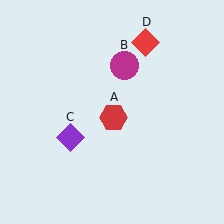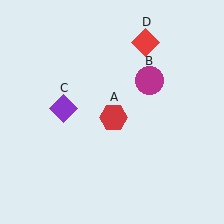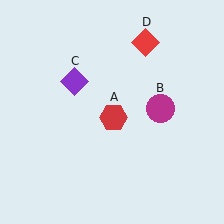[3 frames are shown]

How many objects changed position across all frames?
2 objects changed position: magenta circle (object B), purple diamond (object C).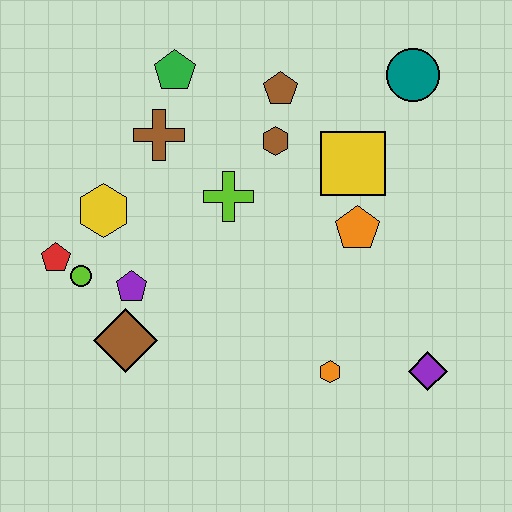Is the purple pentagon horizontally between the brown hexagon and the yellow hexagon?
Yes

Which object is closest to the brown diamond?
The purple pentagon is closest to the brown diamond.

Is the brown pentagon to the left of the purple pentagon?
No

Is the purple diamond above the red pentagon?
No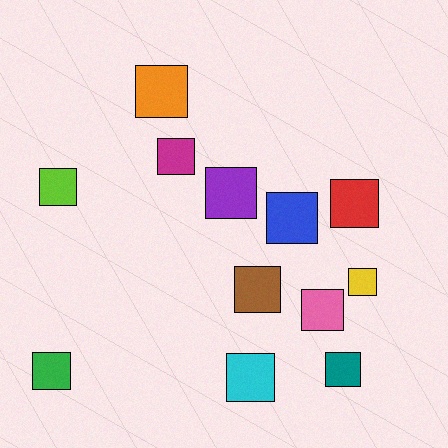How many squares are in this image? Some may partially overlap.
There are 12 squares.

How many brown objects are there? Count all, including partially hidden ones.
There is 1 brown object.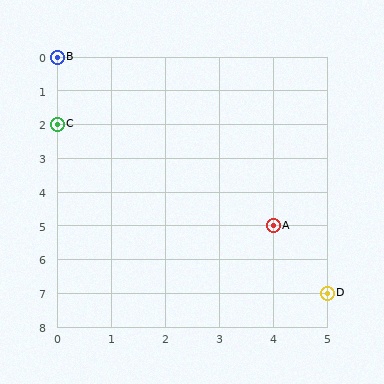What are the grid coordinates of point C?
Point C is at grid coordinates (0, 2).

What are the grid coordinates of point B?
Point B is at grid coordinates (0, 0).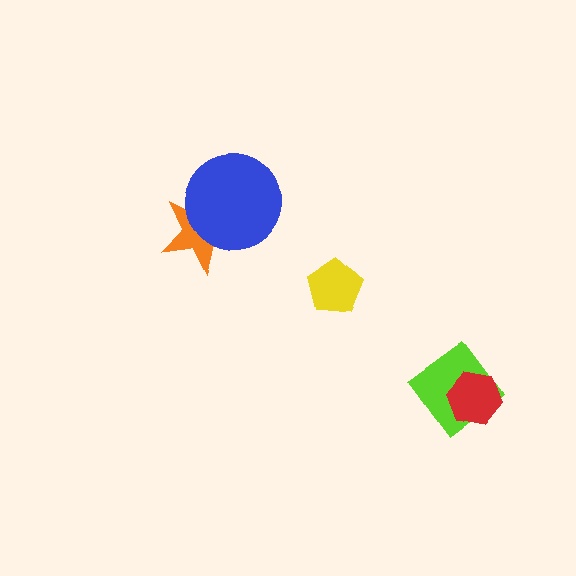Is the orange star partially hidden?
Yes, it is partially covered by another shape.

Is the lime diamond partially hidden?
Yes, it is partially covered by another shape.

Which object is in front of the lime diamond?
The red hexagon is in front of the lime diamond.